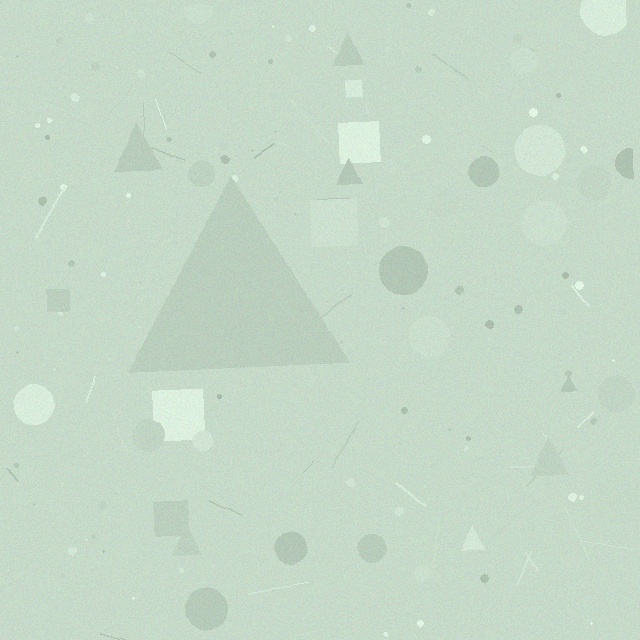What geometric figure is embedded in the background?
A triangle is embedded in the background.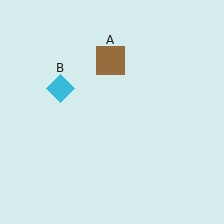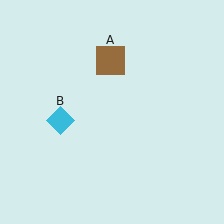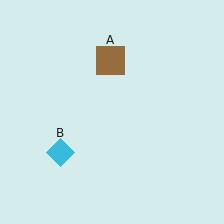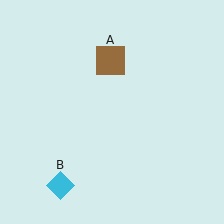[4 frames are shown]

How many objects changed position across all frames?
1 object changed position: cyan diamond (object B).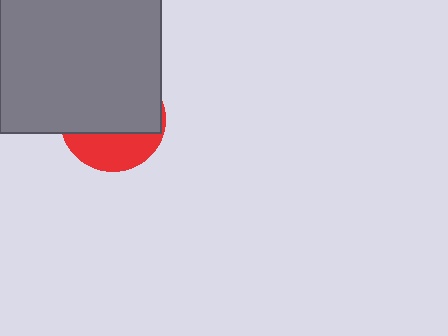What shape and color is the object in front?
The object in front is a gray rectangle.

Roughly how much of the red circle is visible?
A small part of it is visible (roughly 34%).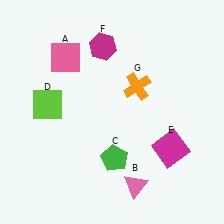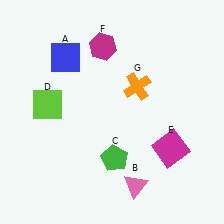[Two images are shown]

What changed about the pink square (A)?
In Image 1, A is pink. In Image 2, it changed to blue.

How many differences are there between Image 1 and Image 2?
There is 1 difference between the two images.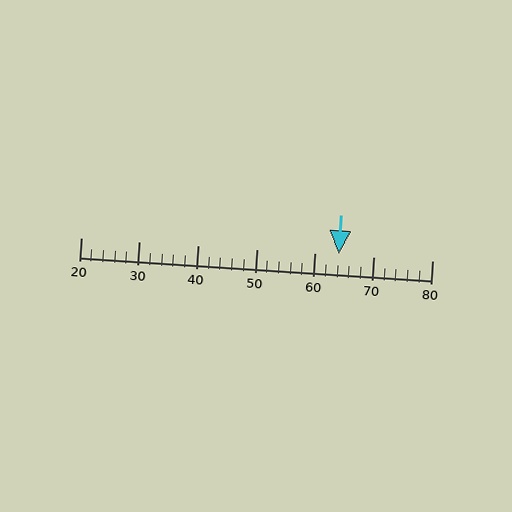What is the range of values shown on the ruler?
The ruler shows values from 20 to 80.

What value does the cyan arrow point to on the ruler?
The cyan arrow points to approximately 64.